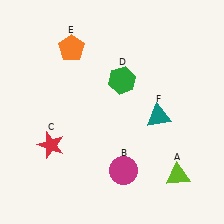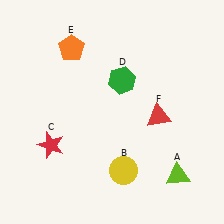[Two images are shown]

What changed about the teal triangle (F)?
In Image 1, F is teal. In Image 2, it changed to red.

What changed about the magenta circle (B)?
In Image 1, B is magenta. In Image 2, it changed to yellow.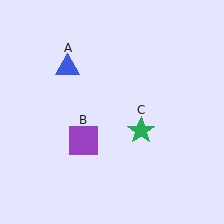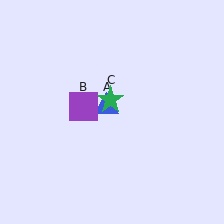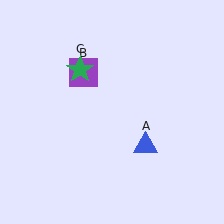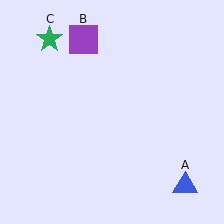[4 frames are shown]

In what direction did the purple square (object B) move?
The purple square (object B) moved up.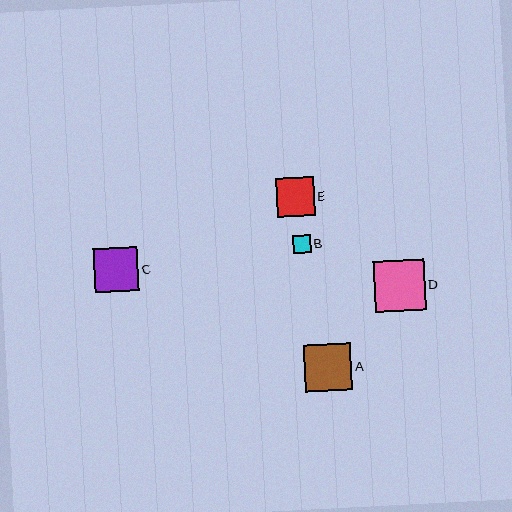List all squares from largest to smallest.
From largest to smallest: D, A, C, E, B.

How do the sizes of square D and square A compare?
Square D and square A are approximately the same size.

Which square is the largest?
Square D is the largest with a size of approximately 51 pixels.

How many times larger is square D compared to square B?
Square D is approximately 2.8 times the size of square B.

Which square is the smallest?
Square B is the smallest with a size of approximately 18 pixels.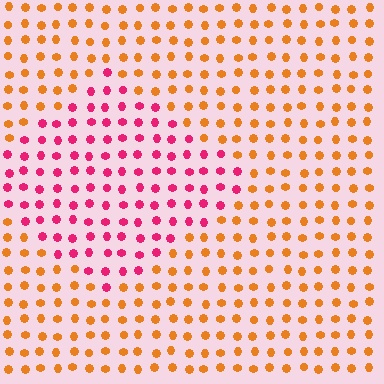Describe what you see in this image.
The image is filled with small orange elements in a uniform arrangement. A diamond-shaped region is visible where the elements are tinted to a slightly different hue, forming a subtle color boundary.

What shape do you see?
I see a diamond.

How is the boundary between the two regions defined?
The boundary is defined purely by a slight shift in hue (about 54 degrees). Spacing, size, and orientation are identical on both sides.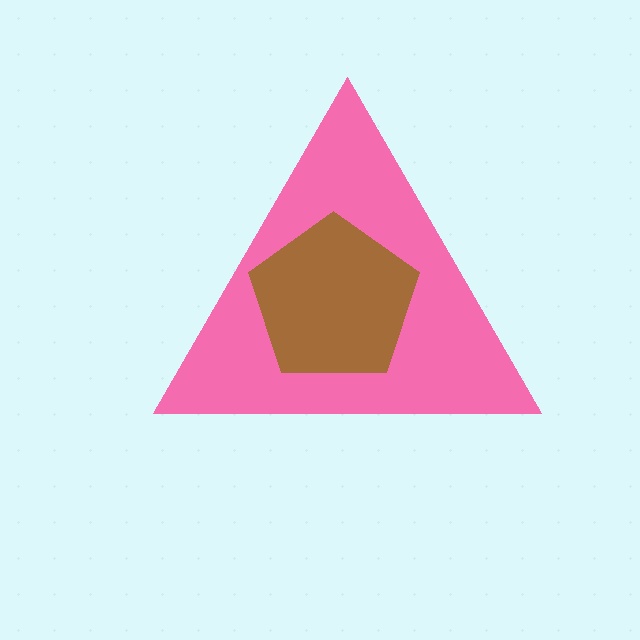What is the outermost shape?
The pink triangle.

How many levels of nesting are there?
2.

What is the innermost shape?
The brown pentagon.